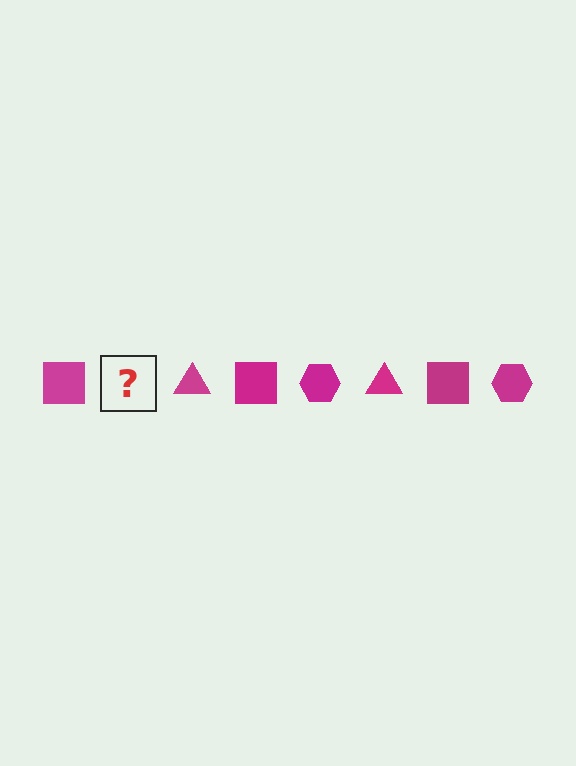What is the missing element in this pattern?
The missing element is a magenta hexagon.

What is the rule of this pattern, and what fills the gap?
The rule is that the pattern cycles through square, hexagon, triangle shapes in magenta. The gap should be filled with a magenta hexagon.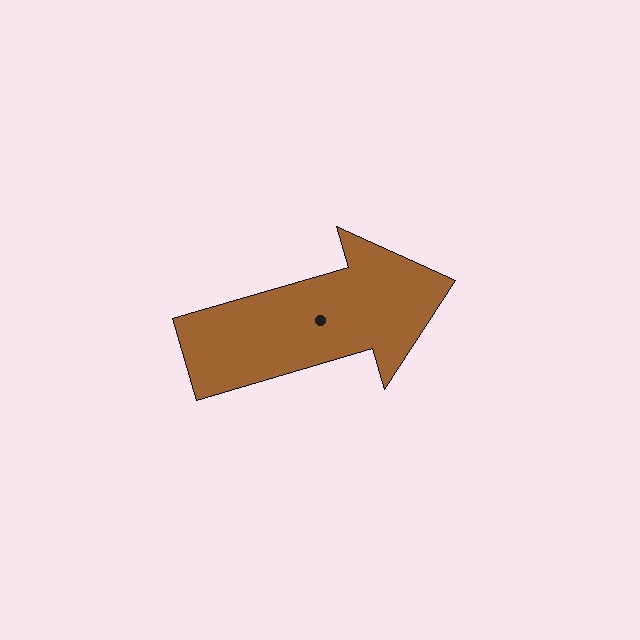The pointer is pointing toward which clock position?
Roughly 2 o'clock.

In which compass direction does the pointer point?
East.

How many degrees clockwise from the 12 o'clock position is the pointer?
Approximately 74 degrees.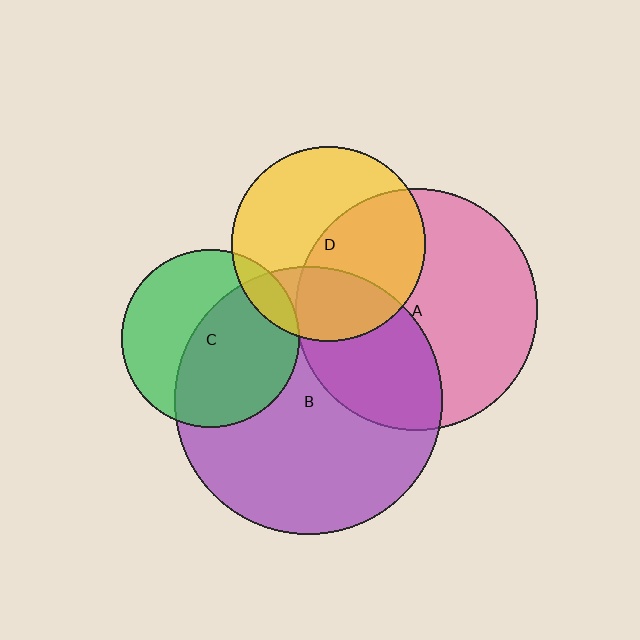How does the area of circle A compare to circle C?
Approximately 1.9 times.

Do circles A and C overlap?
Yes.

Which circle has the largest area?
Circle B (purple).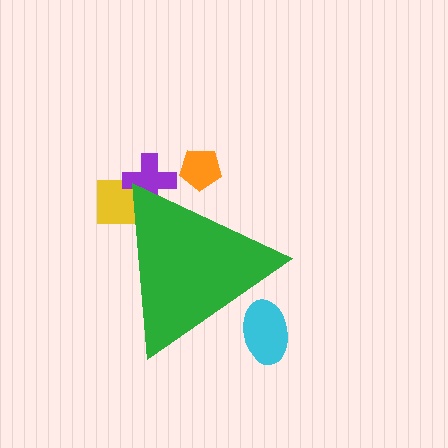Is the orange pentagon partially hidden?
Yes, the orange pentagon is partially hidden behind the green triangle.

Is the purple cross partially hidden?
Yes, the purple cross is partially hidden behind the green triangle.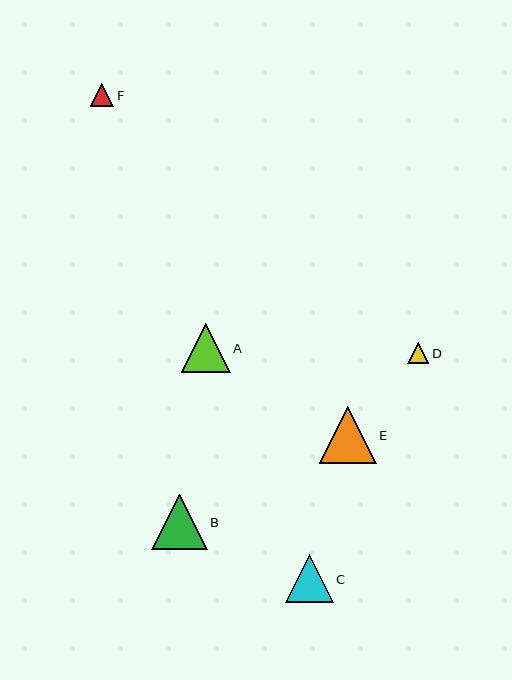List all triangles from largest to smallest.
From largest to smallest: E, B, A, C, F, D.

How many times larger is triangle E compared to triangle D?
Triangle E is approximately 2.7 times the size of triangle D.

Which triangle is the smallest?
Triangle D is the smallest with a size of approximately 21 pixels.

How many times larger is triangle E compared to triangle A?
Triangle E is approximately 1.2 times the size of triangle A.